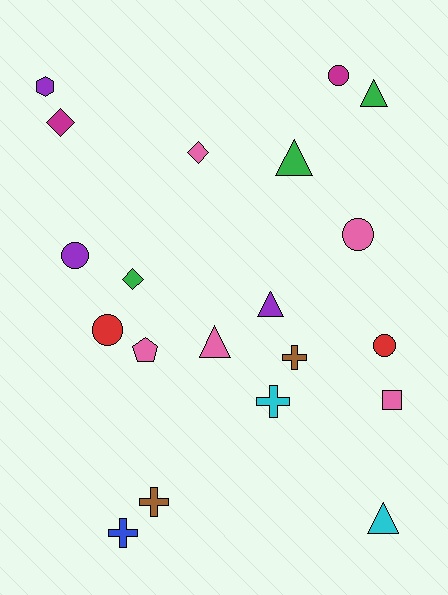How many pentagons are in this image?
There is 1 pentagon.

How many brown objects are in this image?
There are 2 brown objects.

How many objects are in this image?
There are 20 objects.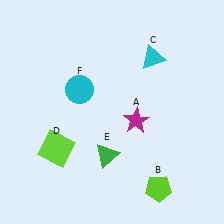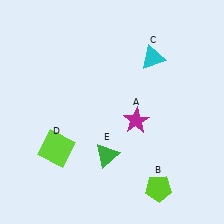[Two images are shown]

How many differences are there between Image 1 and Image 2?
There is 1 difference between the two images.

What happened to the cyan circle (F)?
The cyan circle (F) was removed in Image 2. It was in the top-left area of Image 1.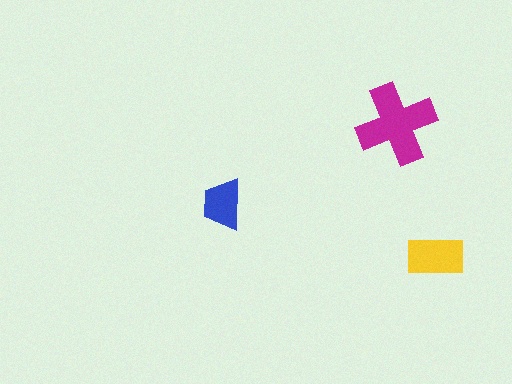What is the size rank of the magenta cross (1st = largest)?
1st.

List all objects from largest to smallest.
The magenta cross, the yellow rectangle, the blue trapezoid.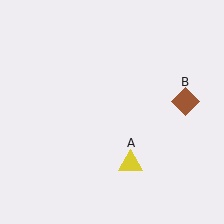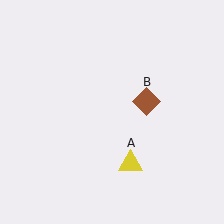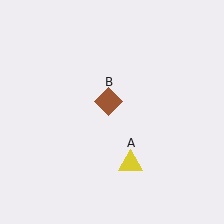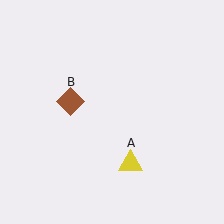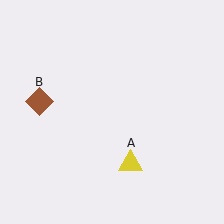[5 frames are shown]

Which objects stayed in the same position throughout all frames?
Yellow triangle (object A) remained stationary.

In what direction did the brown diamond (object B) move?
The brown diamond (object B) moved left.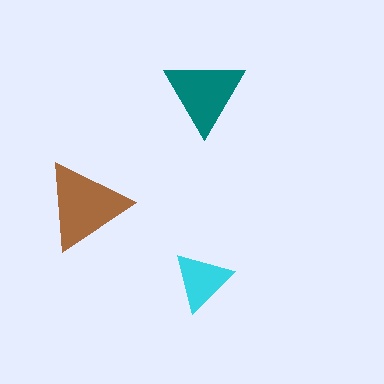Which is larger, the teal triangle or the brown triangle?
The brown one.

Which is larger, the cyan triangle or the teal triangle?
The teal one.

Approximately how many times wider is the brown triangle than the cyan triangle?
About 1.5 times wider.